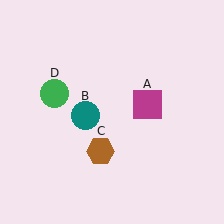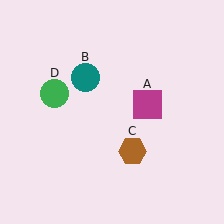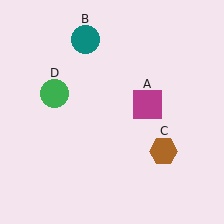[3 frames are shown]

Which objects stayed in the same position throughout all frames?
Magenta square (object A) and green circle (object D) remained stationary.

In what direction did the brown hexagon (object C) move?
The brown hexagon (object C) moved right.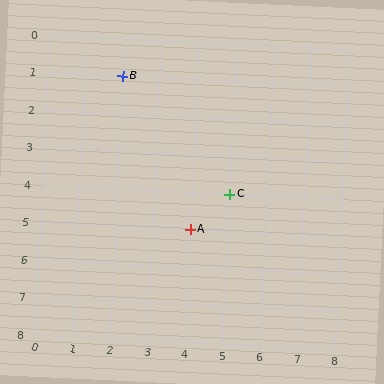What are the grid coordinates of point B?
Point B is at grid coordinates (2, 1).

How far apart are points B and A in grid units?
Points B and A are 2 columns and 4 rows apart (about 4.5 grid units diagonally).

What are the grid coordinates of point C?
Point C is at grid coordinates (5, 4).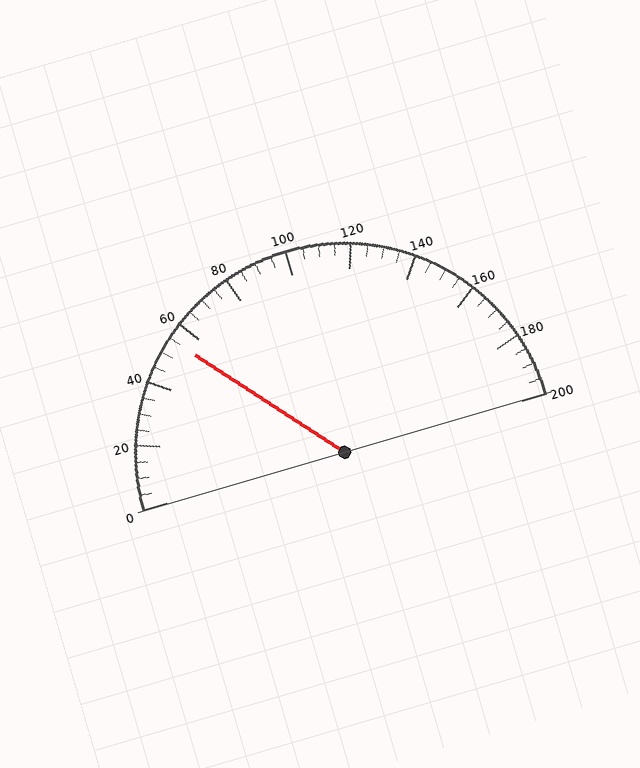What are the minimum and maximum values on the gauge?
The gauge ranges from 0 to 200.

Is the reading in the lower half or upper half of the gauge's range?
The reading is in the lower half of the range (0 to 200).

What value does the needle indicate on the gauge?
The needle indicates approximately 55.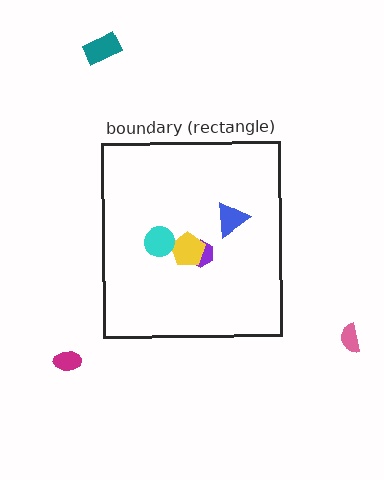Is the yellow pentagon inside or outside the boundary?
Inside.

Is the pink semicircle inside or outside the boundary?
Outside.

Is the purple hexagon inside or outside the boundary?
Inside.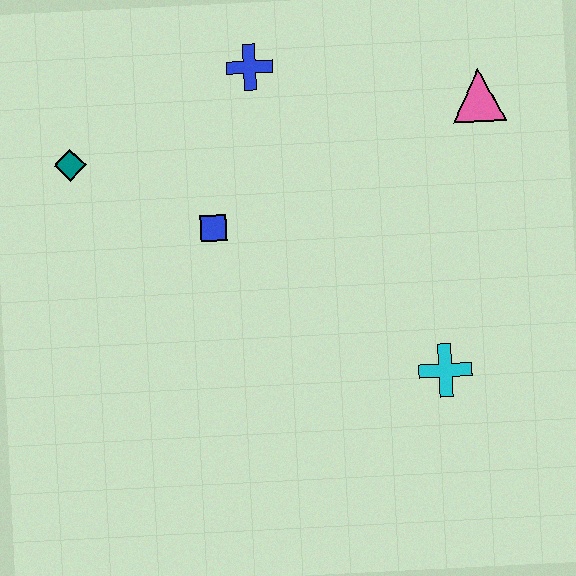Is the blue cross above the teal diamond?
Yes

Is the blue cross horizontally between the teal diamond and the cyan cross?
Yes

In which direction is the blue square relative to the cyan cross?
The blue square is to the left of the cyan cross.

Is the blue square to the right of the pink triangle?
No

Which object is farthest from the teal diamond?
The cyan cross is farthest from the teal diamond.